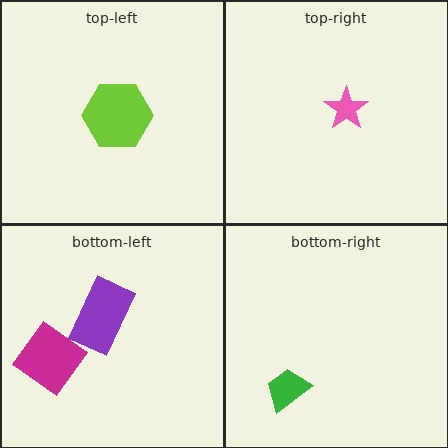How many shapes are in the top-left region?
1.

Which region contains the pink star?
The top-right region.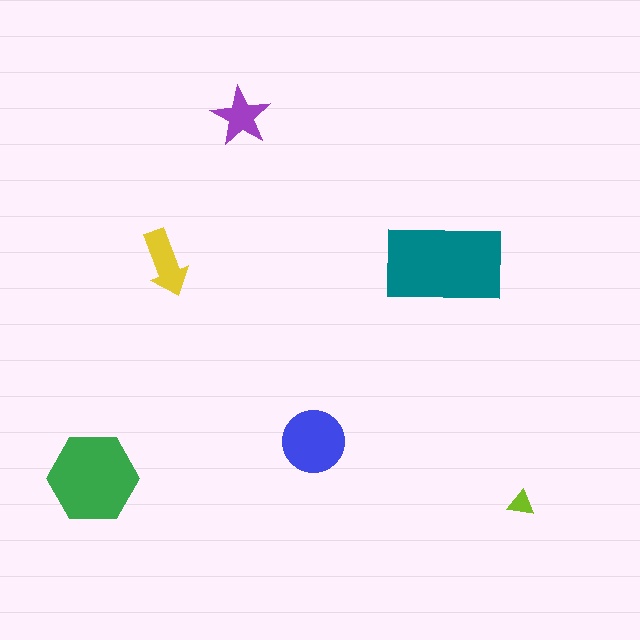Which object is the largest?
The teal rectangle.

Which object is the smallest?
The lime triangle.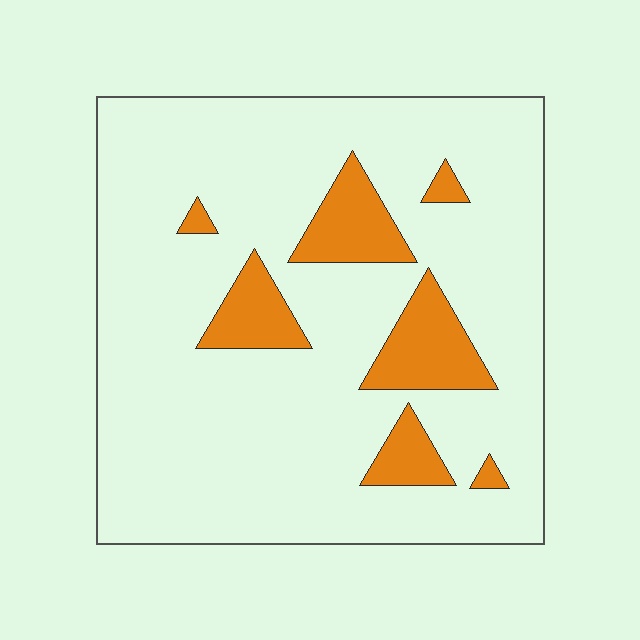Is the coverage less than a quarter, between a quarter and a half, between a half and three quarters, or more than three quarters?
Less than a quarter.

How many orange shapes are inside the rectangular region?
7.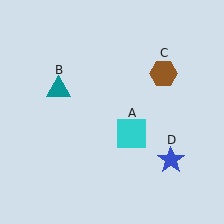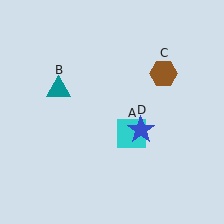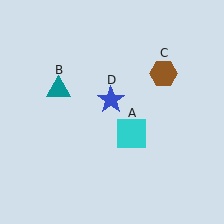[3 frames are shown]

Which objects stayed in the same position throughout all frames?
Cyan square (object A) and teal triangle (object B) and brown hexagon (object C) remained stationary.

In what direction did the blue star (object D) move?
The blue star (object D) moved up and to the left.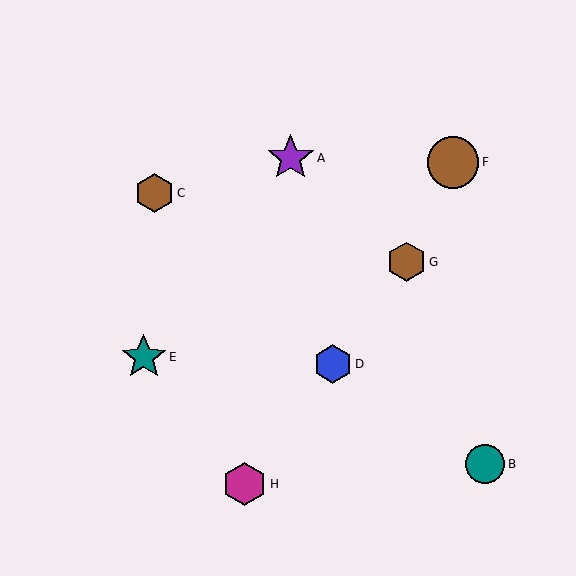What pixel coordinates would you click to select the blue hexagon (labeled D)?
Click at (333, 364) to select the blue hexagon D.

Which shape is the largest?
The brown circle (labeled F) is the largest.